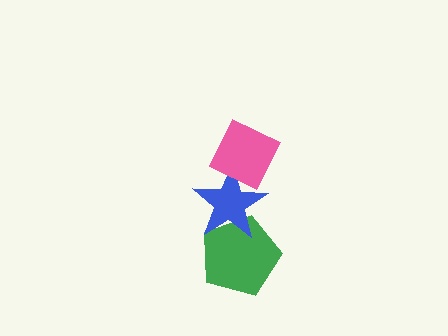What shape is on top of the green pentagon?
The blue star is on top of the green pentagon.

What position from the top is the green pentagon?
The green pentagon is 3rd from the top.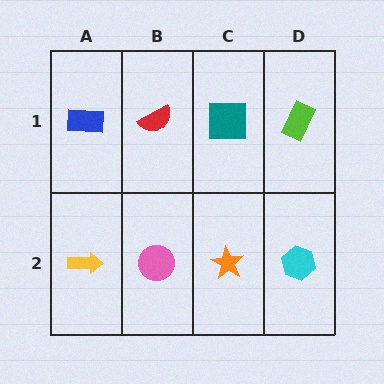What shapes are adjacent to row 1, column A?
A yellow arrow (row 2, column A), a red semicircle (row 1, column B).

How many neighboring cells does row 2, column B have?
3.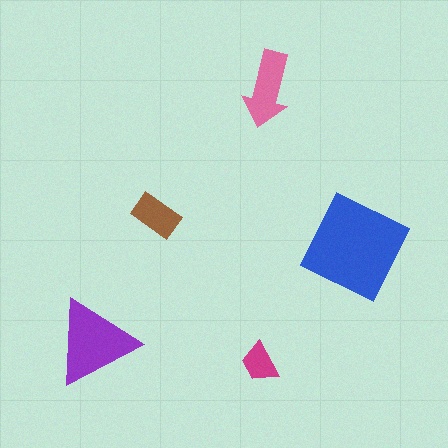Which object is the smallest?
The magenta trapezoid.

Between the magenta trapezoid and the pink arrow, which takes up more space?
The pink arrow.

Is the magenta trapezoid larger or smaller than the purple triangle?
Smaller.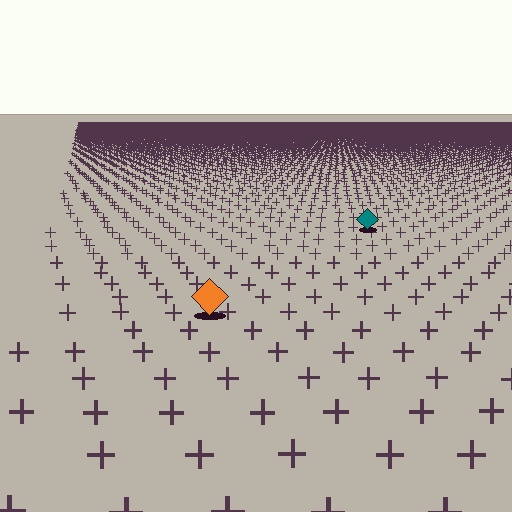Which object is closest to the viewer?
The orange diamond is closest. The texture marks near it are larger and more spread out.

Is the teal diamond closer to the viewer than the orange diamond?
No. The orange diamond is closer — you can tell from the texture gradient: the ground texture is coarser near it.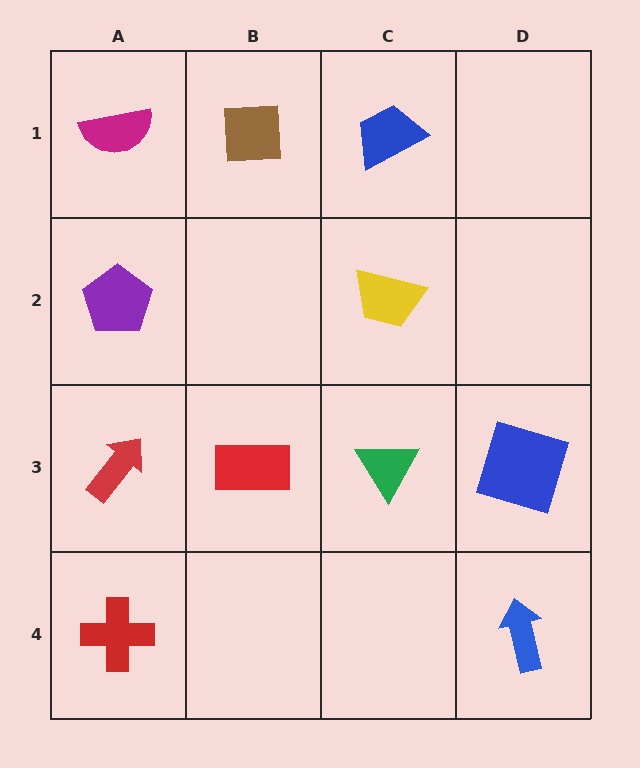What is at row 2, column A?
A purple pentagon.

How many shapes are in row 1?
3 shapes.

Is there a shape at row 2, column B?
No, that cell is empty.